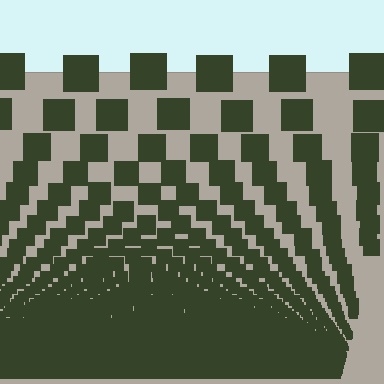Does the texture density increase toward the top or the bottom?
Density increases toward the bottom.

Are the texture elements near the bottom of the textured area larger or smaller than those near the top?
Smaller. The gradient is inverted — elements near the bottom are smaller and denser.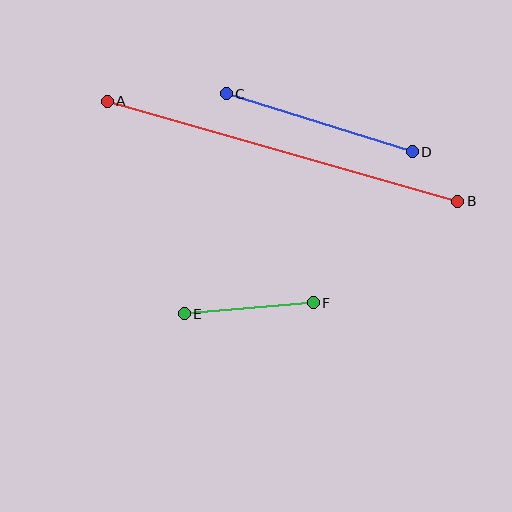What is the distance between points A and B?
The distance is approximately 365 pixels.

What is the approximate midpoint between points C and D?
The midpoint is at approximately (319, 123) pixels.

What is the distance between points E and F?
The distance is approximately 130 pixels.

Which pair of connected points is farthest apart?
Points A and B are farthest apart.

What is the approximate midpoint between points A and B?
The midpoint is at approximately (282, 151) pixels.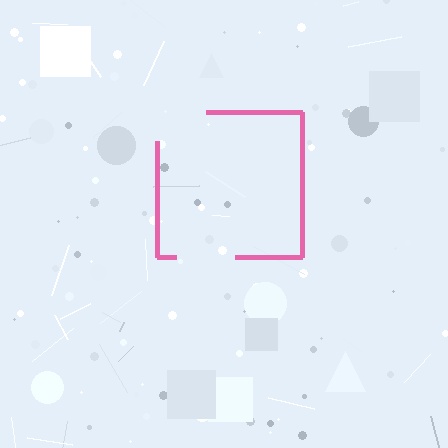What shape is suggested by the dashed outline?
The dashed outline suggests a square.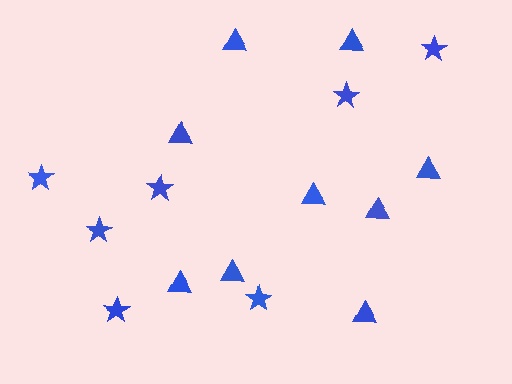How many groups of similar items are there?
There are 2 groups: one group of stars (7) and one group of triangles (9).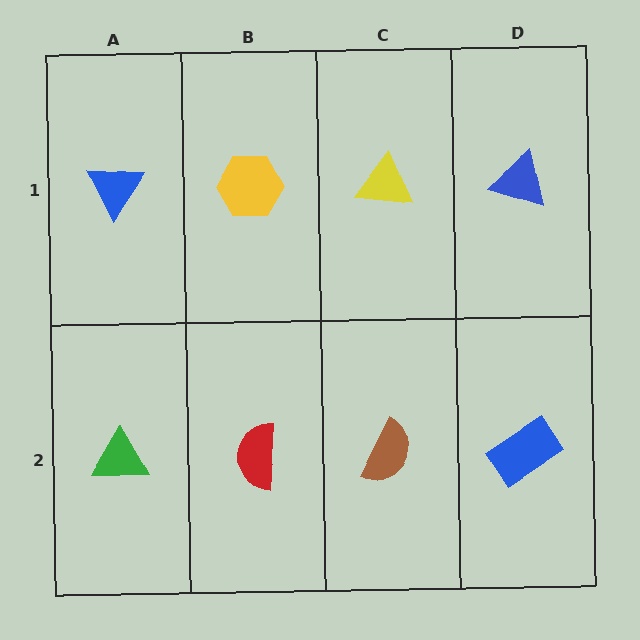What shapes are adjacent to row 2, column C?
A yellow triangle (row 1, column C), a red semicircle (row 2, column B), a blue rectangle (row 2, column D).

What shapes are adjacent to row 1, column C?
A brown semicircle (row 2, column C), a yellow hexagon (row 1, column B), a blue triangle (row 1, column D).